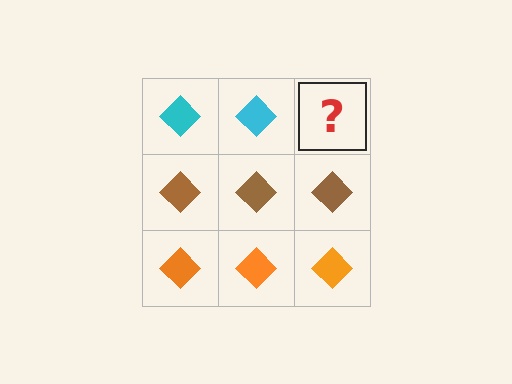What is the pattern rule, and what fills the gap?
The rule is that each row has a consistent color. The gap should be filled with a cyan diamond.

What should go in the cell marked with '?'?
The missing cell should contain a cyan diamond.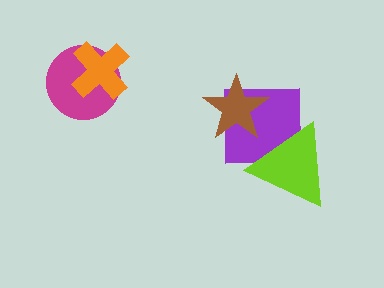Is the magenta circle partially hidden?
Yes, it is partially covered by another shape.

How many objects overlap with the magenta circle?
1 object overlaps with the magenta circle.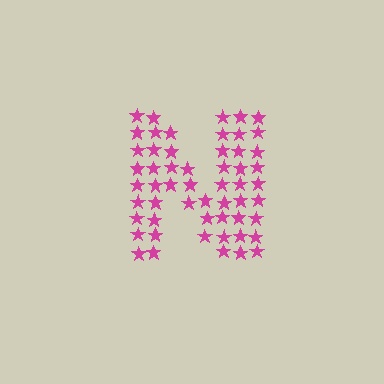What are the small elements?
The small elements are stars.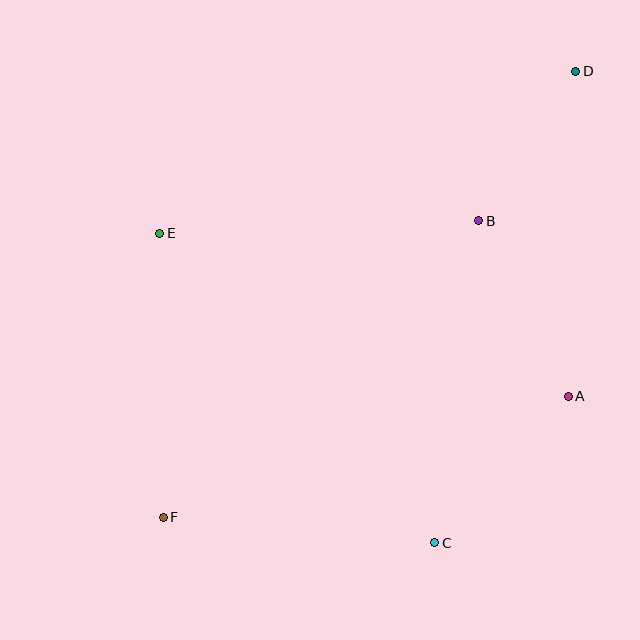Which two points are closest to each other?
Points B and D are closest to each other.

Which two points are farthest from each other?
Points D and F are farthest from each other.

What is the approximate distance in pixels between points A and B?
The distance between A and B is approximately 197 pixels.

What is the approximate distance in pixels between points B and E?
The distance between B and E is approximately 319 pixels.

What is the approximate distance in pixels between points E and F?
The distance between E and F is approximately 284 pixels.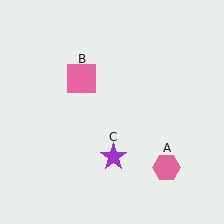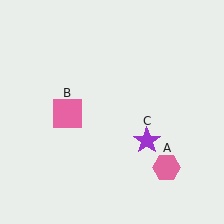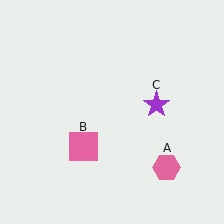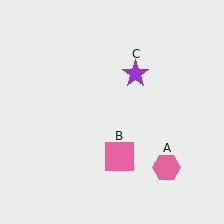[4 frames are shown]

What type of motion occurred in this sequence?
The pink square (object B), purple star (object C) rotated counterclockwise around the center of the scene.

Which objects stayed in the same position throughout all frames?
Pink hexagon (object A) remained stationary.